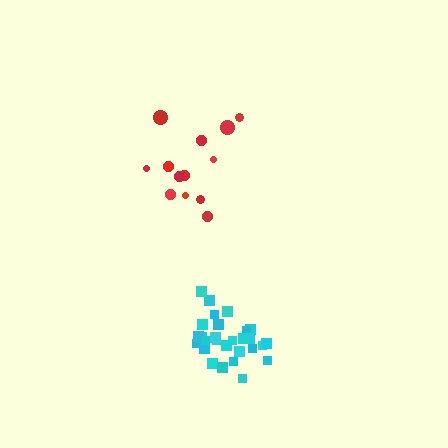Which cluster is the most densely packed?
Cyan.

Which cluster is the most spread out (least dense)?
Red.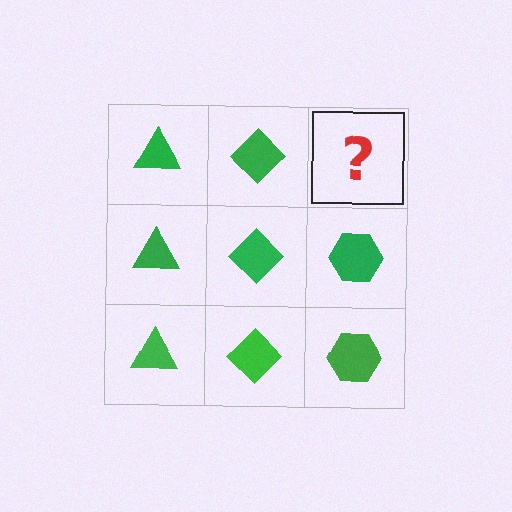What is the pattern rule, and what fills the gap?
The rule is that each column has a consistent shape. The gap should be filled with a green hexagon.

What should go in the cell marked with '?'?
The missing cell should contain a green hexagon.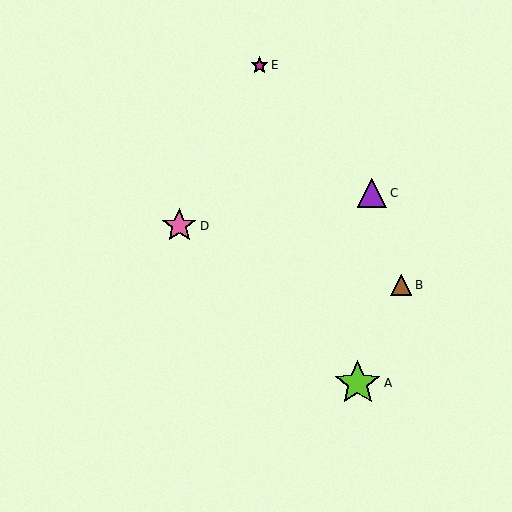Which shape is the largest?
The lime star (labeled A) is the largest.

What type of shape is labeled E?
Shape E is a magenta star.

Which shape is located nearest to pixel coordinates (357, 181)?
The purple triangle (labeled C) at (372, 193) is nearest to that location.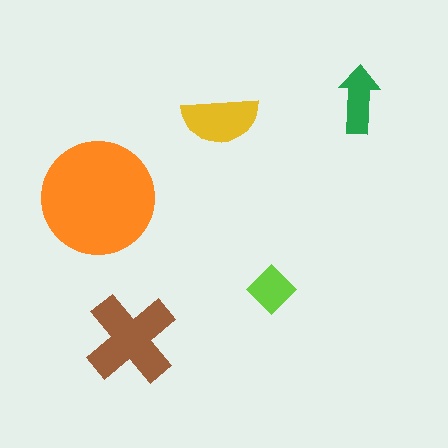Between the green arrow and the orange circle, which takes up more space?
The orange circle.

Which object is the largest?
The orange circle.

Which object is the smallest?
The lime diamond.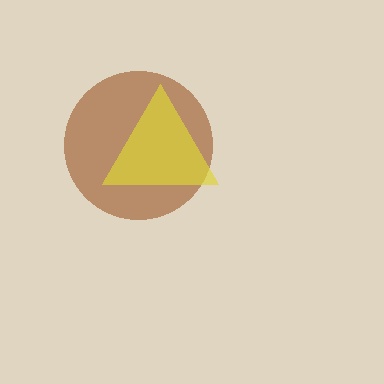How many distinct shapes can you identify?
There are 2 distinct shapes: a brown circle, a yellow triangle.